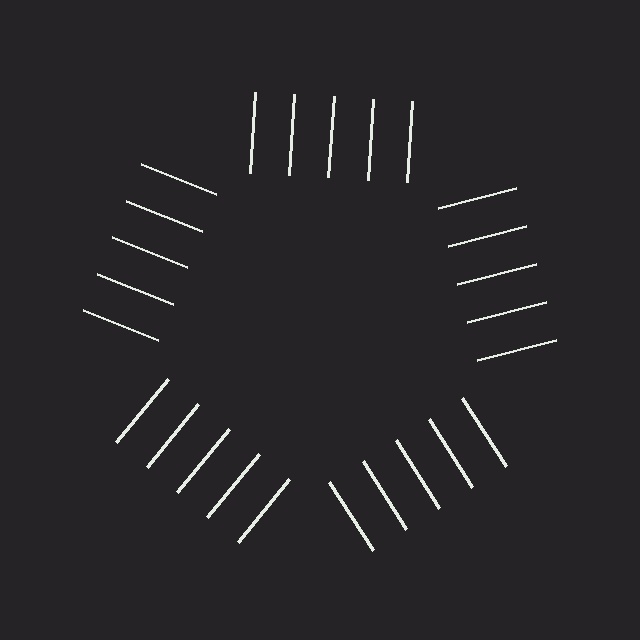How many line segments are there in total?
25 — 5 along each of the 5 edges.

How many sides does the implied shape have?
5 sides — the line-ends trace a pentagon.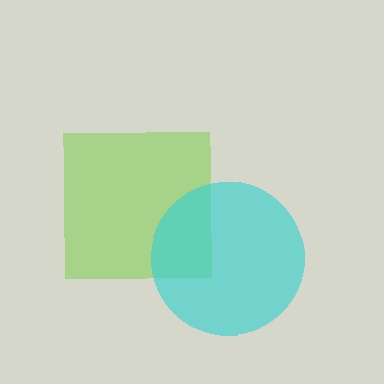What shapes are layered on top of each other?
The layered shapes are: a lime square, a cyan circle.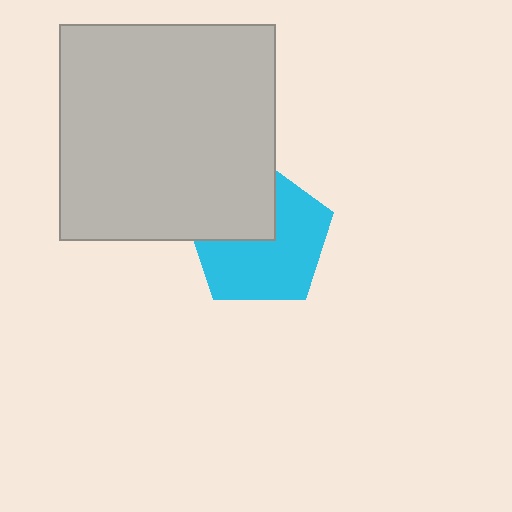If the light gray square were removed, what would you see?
You would see the complete cyan pentagon.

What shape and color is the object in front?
The object in front is a light gray square.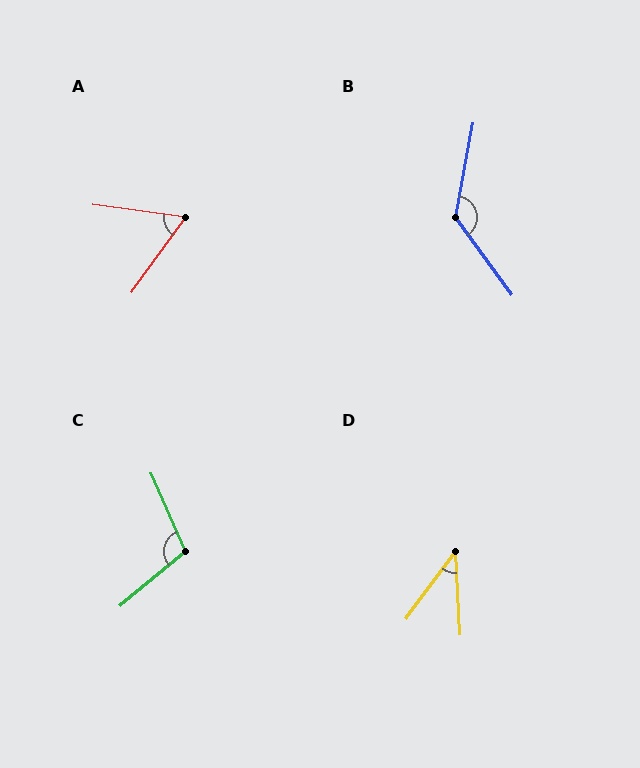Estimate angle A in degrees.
Approximately 62 degrees.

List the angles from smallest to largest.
D (39°), A (62°), C (106°), B (133°).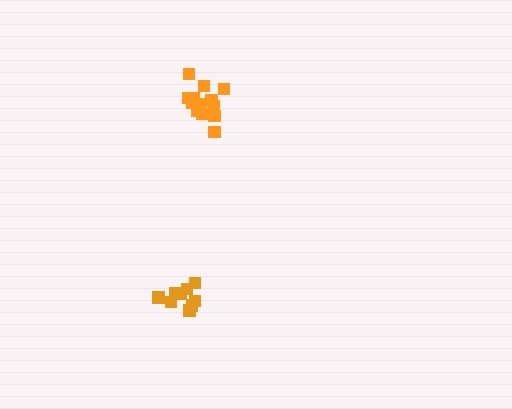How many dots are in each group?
Group 1: 14 dots, Group 2: 11 dots (25 total).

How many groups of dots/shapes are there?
There are 2 groups.